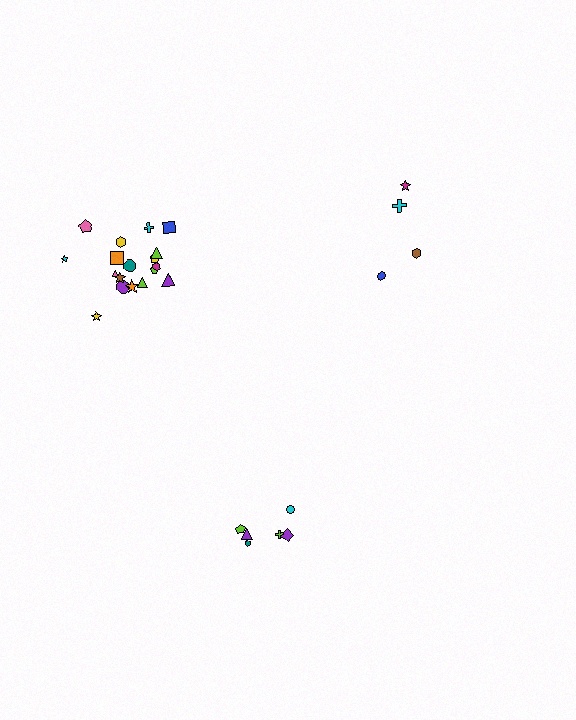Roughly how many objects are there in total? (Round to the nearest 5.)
Roughly 30 objects in total.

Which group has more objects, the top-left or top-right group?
The top-left group.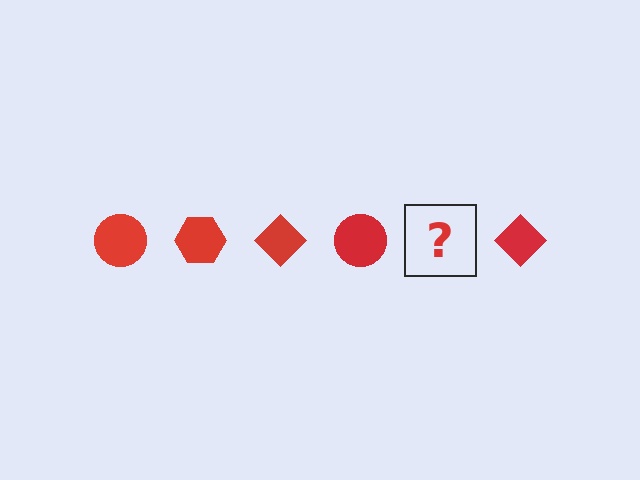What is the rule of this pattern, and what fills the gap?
The rule is that the pattern cycles through circle, hexagon, diamond shapes in red. The gap should be filled with a red hexagon.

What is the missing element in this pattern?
The missing element is a red hexagon.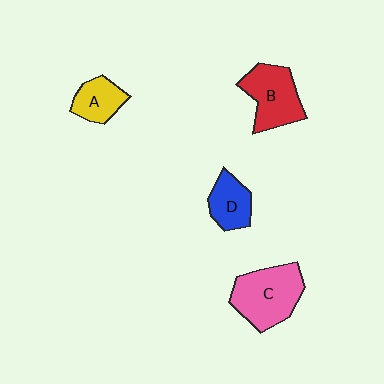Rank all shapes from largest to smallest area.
From largest to smallest: C (pink), B (red), D (blue), A (yellow).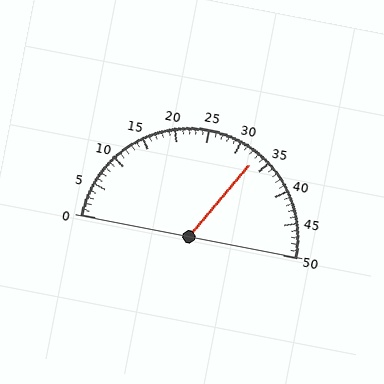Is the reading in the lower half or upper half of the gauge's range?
The reading is in the upper half of the range (0 to 50).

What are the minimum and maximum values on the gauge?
The gauge ranges from 0 to 50.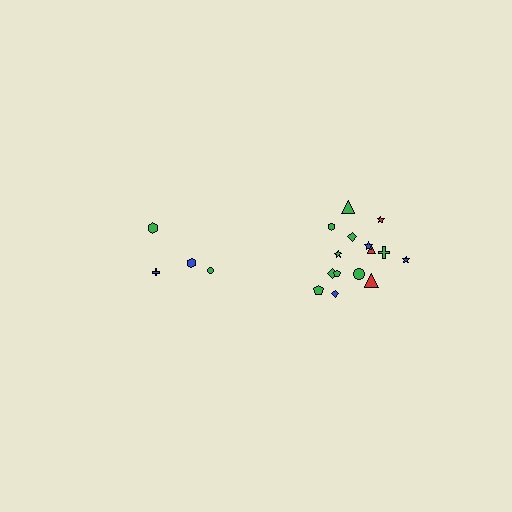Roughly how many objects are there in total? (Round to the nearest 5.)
Roughly 20 objects in total.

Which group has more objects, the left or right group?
The right group.